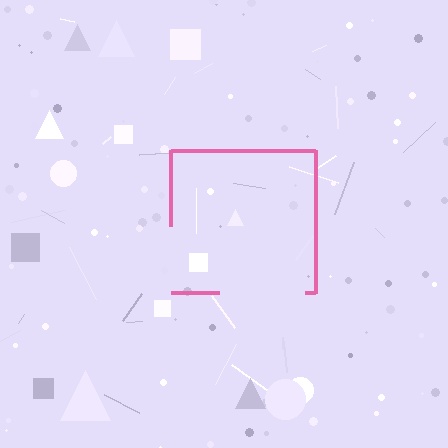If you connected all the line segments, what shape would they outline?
They would outline a square.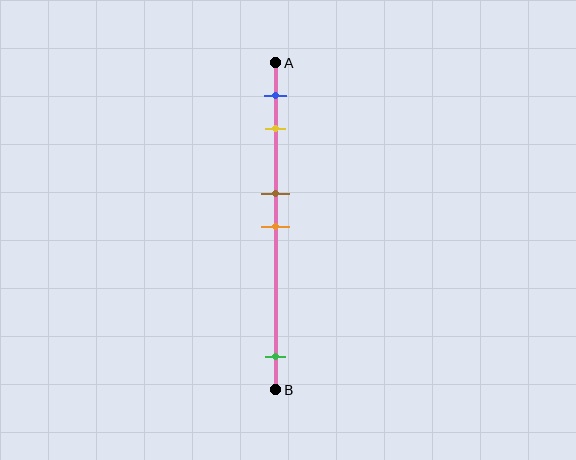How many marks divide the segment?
There are 5 marks dividing the segment.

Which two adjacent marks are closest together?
The brown and orange marks are the closest adjacent pair.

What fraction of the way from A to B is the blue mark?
The blue mark is approximately 10% (0.1) of the way from A to B.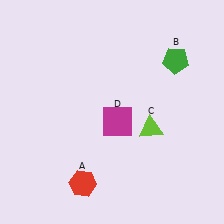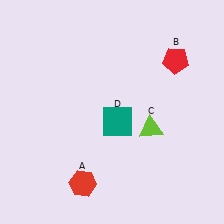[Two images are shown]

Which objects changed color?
B changed from green to red. D changed from magenta to teal.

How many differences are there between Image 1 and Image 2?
There are 2 differences between the two images.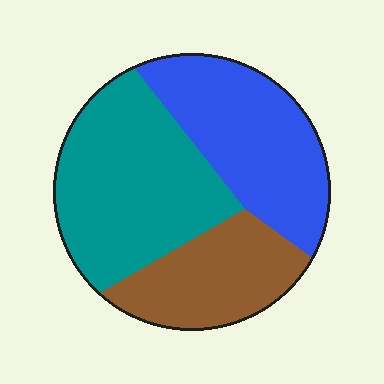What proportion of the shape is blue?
Blue covers about 35% of the shape.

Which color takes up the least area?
Brown, at roughly 25%.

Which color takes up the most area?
Teal, at roughly 40%.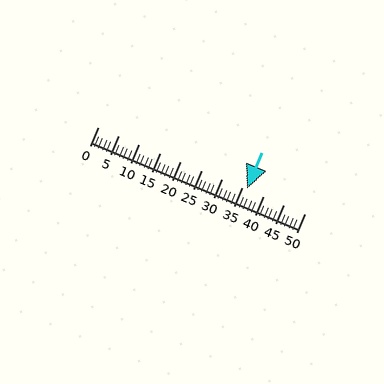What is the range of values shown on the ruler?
The ruler shows values from 0 to 50.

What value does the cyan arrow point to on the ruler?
The cyan arrow points to approximately 36.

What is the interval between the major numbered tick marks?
The major tick marks are spaced 5 units apart.